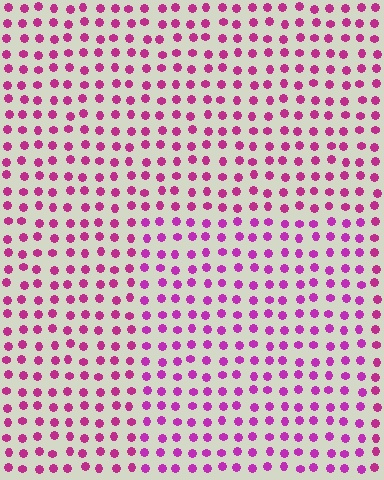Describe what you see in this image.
The image is filled with small magenta elements in a uniform arrangement. A rectangle-shaped region is visible where the elements are tinted to a slightly different hue, forming a subtle color boundary.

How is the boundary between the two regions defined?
The boundary is defined purely by a slight shift in hue (about 17 degrees). Spacing, size, and orientation are identical on both sides.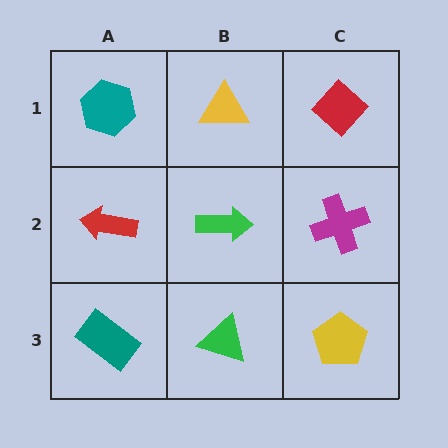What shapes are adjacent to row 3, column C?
A magenta cross (row 2, column C), a green triangle (row 3, column B).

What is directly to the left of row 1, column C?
A yellow triangle.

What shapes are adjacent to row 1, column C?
A magenta cross (row 2, column C), a yellow triangle (row 1, column B).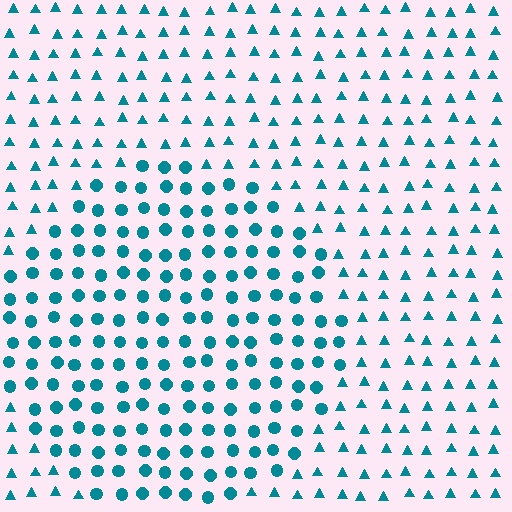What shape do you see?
I see a circle.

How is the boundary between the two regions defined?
The boundary is defined by a change in element shape: circles inside vs. triangles outside. All elements share the same color and spacing.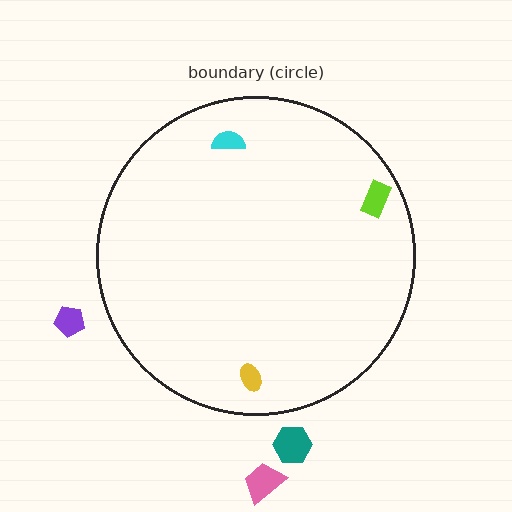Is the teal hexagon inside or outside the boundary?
Outside.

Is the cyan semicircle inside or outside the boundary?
Inside.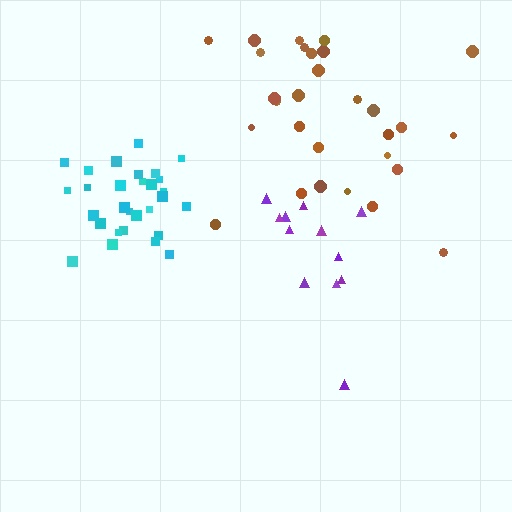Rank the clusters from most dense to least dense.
cyan, brown, purple.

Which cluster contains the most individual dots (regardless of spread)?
Brown (30).